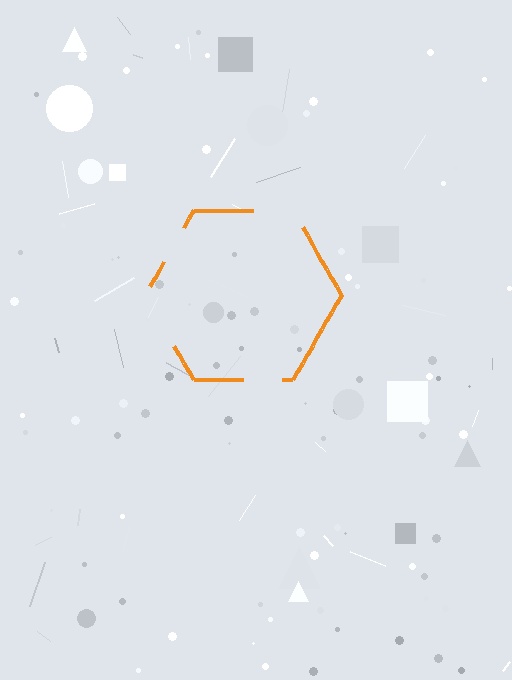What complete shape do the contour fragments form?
The contour fragments form a hexagon.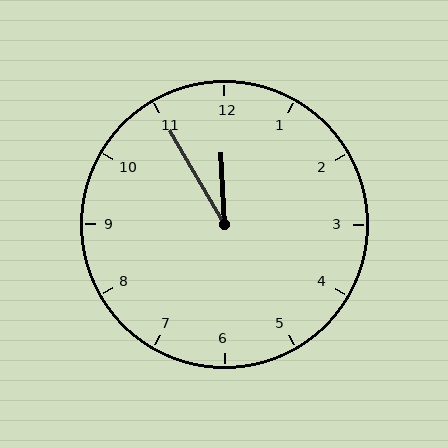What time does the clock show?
11:55.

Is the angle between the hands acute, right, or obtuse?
It is acute.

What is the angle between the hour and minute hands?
Approximately 28 degrees.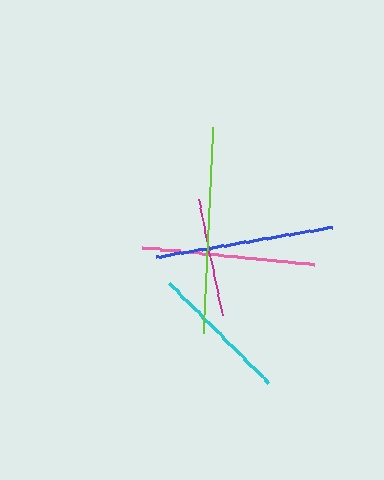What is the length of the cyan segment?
The cyan segment is approximately 141 pixels long.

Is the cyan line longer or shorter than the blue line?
The blue line is longer than the cyan line.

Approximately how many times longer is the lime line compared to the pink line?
The lime line is approximately 1.2 times the length of the pink line.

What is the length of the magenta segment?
The magenta segment is approximately 117 pixels long.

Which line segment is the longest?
The lime line is the longest at approximately 206 pixels.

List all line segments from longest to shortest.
From longest to shortest: lime, blue, pink, cyan, magenta.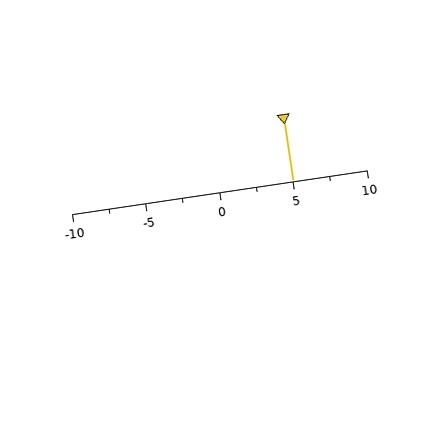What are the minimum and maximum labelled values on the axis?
The axis runs from -10 to 10.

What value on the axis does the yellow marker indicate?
The marker indicates approximately 5.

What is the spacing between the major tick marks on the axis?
The major ticks are spaced 5 apart.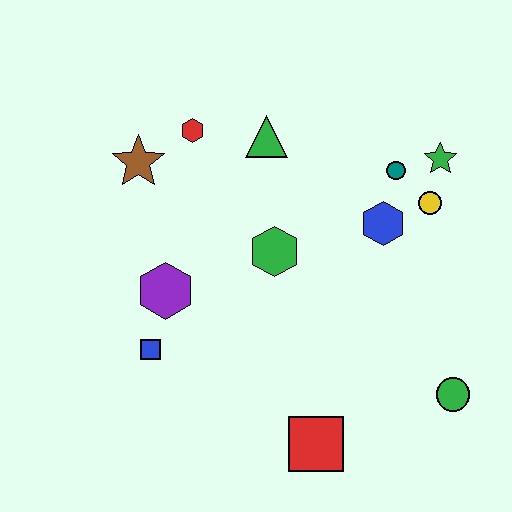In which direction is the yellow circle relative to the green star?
The yellow circle is below the green star.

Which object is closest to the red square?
The green circle is closest to the red square.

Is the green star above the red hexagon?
No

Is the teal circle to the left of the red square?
No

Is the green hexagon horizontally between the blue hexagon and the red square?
No